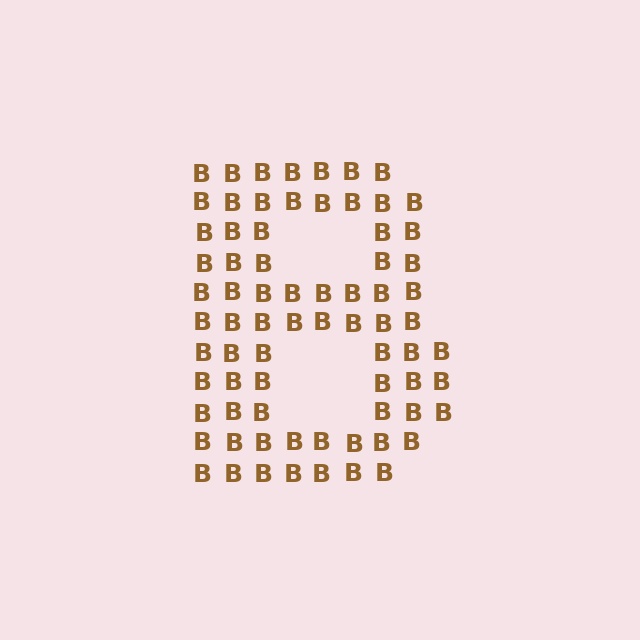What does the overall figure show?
The overall figure shows the letter B.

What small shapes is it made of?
It is made of small letter B's.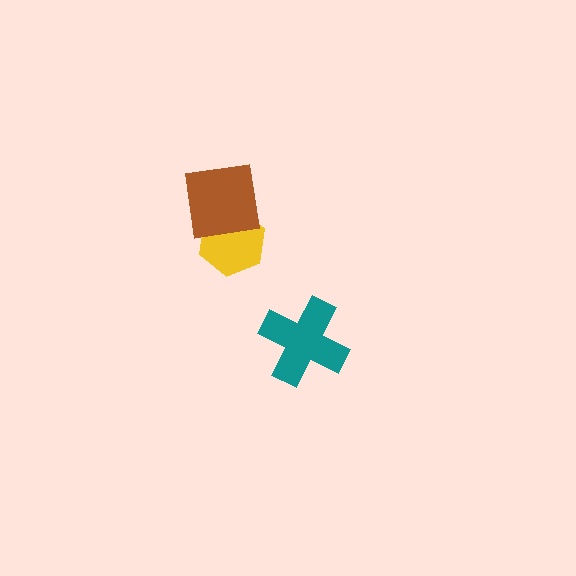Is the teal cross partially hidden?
No, no other shape covers it.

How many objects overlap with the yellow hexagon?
1 object overlaps with the yellow hexagon.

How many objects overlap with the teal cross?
0 objects overlap with the teal cross.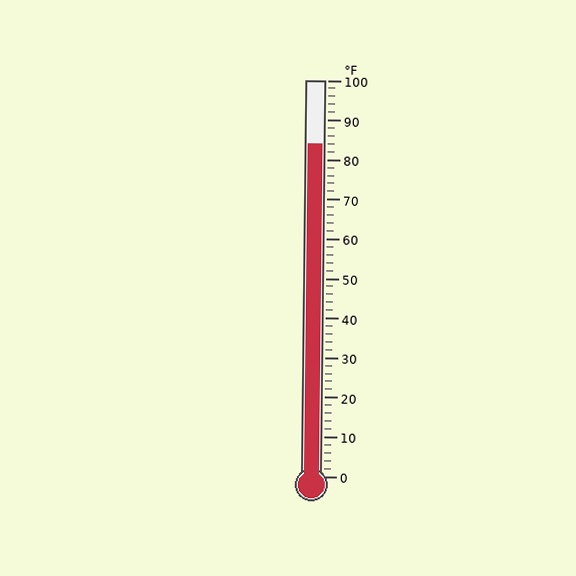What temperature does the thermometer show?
The thermometer shows approximately 84°F.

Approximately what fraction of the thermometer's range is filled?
The thermometer is filled to approximately 85% of its range.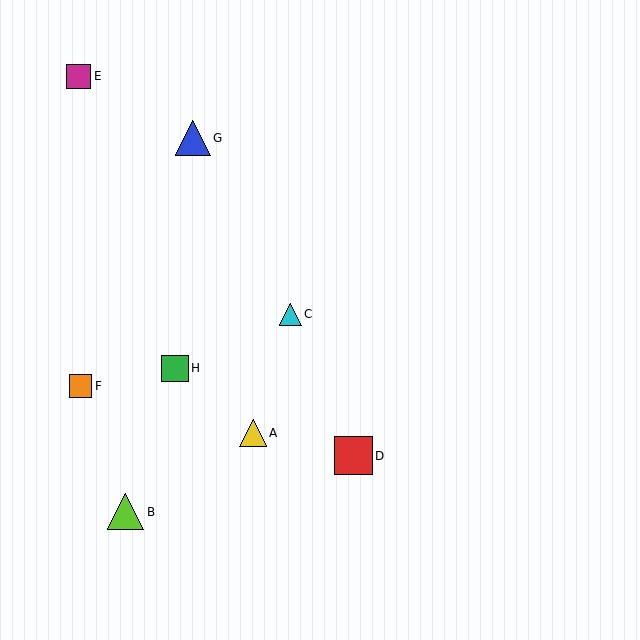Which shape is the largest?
The red square (labeled D) is the largest.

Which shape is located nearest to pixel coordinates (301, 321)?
The cyan triangle (labeled C) at (290, 314) is nearest to that location.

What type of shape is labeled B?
Shape B is a lime triangle.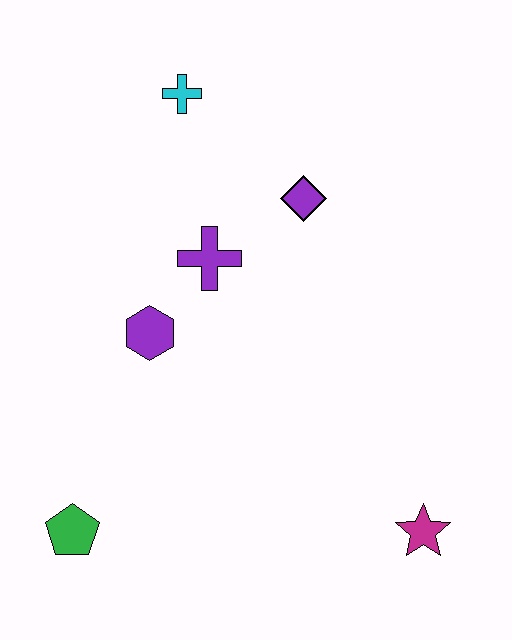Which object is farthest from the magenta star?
The cyan cross is farthest from the magenta star.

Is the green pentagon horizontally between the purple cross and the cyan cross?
No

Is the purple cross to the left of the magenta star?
Yes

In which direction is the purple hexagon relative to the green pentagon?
The purple hexagon is above the green pentagon.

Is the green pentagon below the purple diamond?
Yes